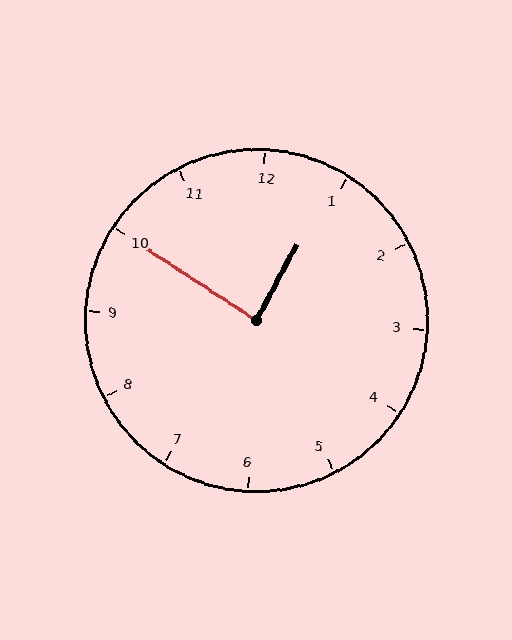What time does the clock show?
12:50.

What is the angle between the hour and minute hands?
Approximately 85 degrees.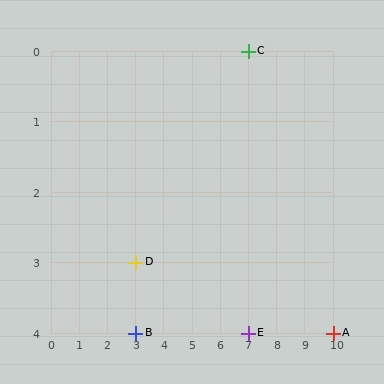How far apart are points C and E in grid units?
Points C and E are 4 rows apart.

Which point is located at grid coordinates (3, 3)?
Point D is at (3, 3).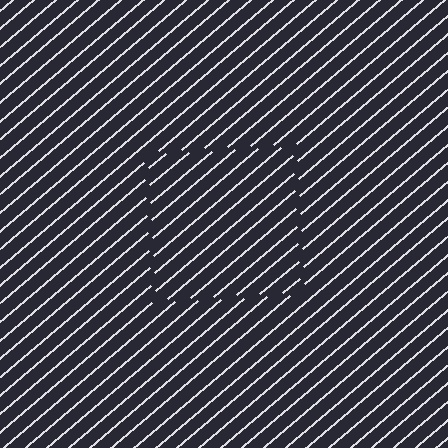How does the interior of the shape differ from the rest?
The interior of the shape contains the same grating, shifted by half a period — the contour is defined by the phase discontinuity where line-ends from the inner and outer gratings abut.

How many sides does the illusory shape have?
4 sides — the line-ends trace a square.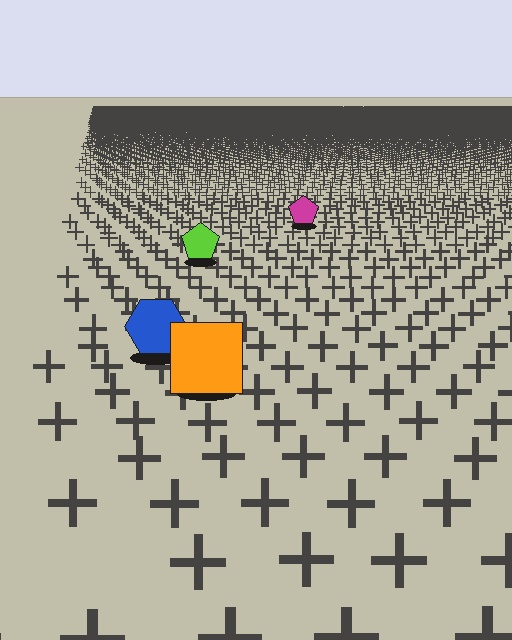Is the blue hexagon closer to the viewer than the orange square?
No. The orange square is closer — you can tell from the texture gradient: the ground texture is coarser near it.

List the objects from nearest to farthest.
From nearest to farthest: the orange square, the blue hexagon, the lime pentagon, the magenta pentagon.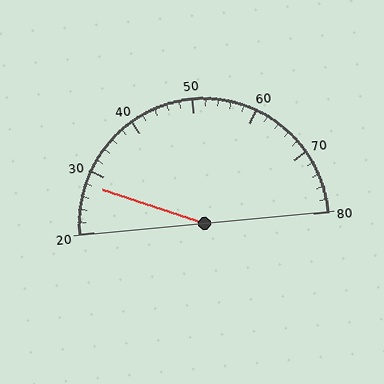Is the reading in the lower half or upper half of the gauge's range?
The reading is in the lower half of the range (20 to 80).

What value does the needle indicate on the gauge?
The needle indicates approximately 28.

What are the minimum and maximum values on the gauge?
The gauge ranges from 20 to 80.